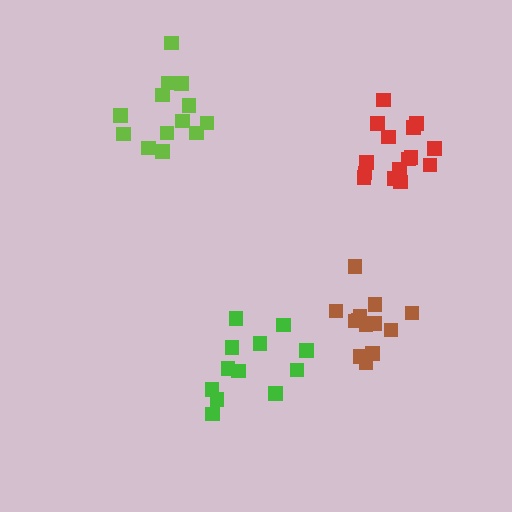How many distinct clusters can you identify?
There are 4 distinct clusters.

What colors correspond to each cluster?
The clusters are colored: red, green, lime, brown.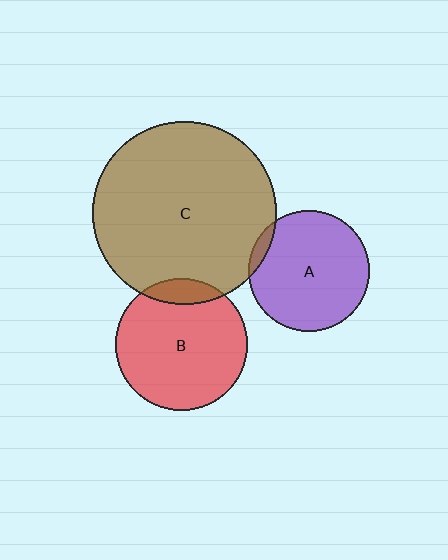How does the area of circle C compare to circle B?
Approximately 1.9 times.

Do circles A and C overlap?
Yes.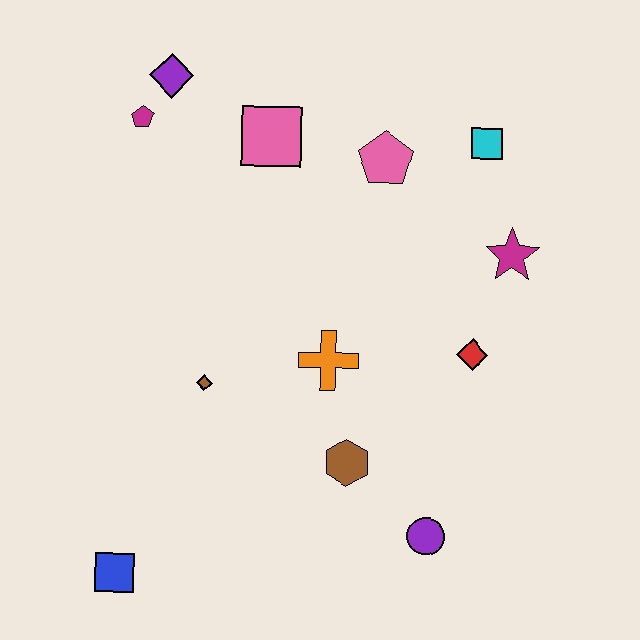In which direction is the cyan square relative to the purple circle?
The cyan square is above the purple circle.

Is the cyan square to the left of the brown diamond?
No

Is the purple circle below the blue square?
No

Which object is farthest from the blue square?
The cyan square is farthest from the blue square.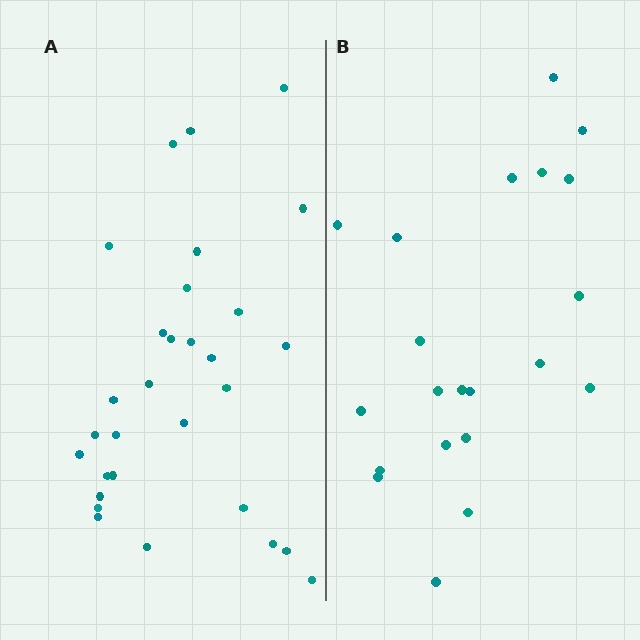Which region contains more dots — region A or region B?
Region A (the left region) has more dots.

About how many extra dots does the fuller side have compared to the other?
Region A has roughly 8 or so more dots than region B.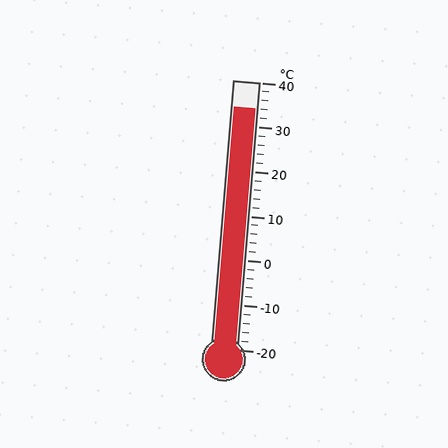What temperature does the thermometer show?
The thermometer shows approximately 34°C.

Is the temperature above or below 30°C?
The temperature is above 30°C.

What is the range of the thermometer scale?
The thermometer scale ranges from -20°C to 40°C.